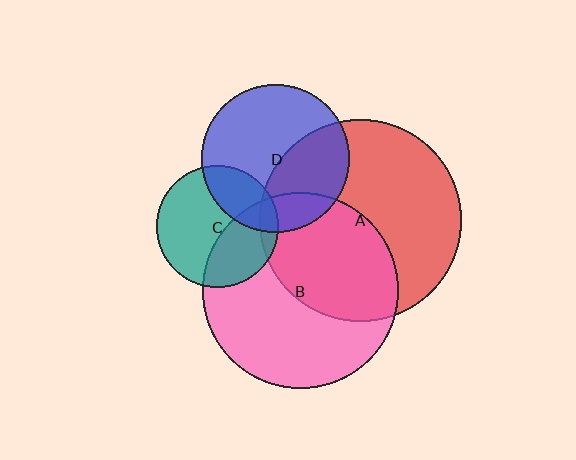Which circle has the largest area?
Circle A (red).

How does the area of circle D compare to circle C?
Approximately 1.5 times.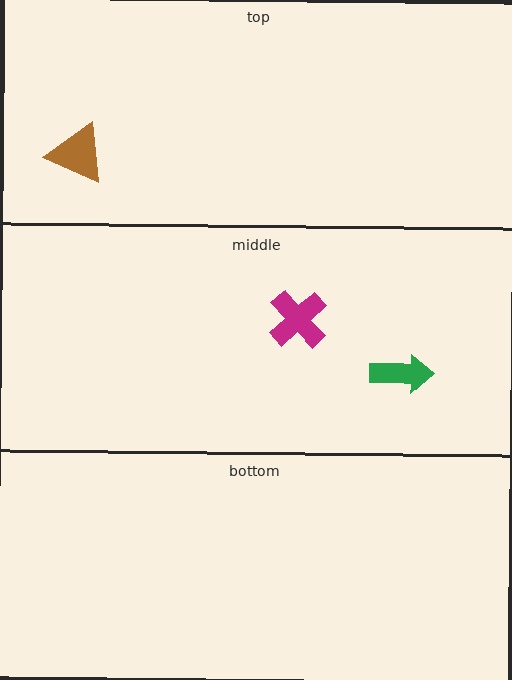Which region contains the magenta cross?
The middle region.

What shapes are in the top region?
The brown triangle.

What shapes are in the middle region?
The green arrow, the magenta cross.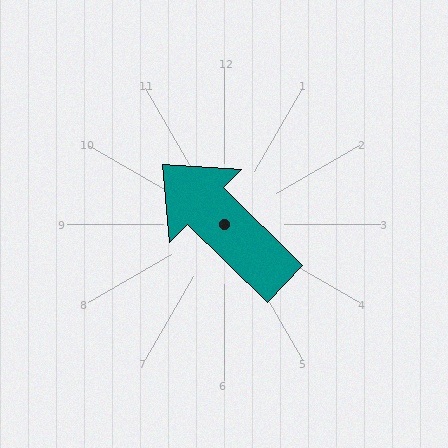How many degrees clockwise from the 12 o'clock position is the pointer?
Approximately 314 degrees.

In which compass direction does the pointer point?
Northwest.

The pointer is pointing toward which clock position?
Roughly 10 o'clock.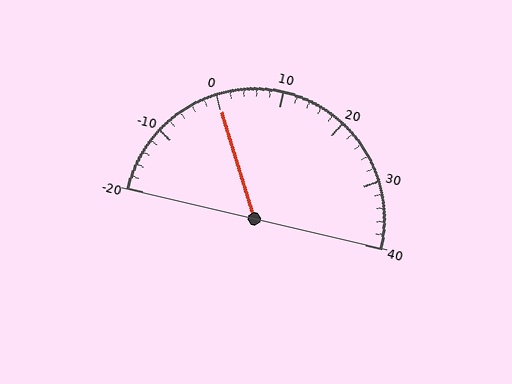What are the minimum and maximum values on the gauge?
The gauge ranges from -20 to 40.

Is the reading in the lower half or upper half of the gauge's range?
The reading is in the lower half of the range (-20 to 40).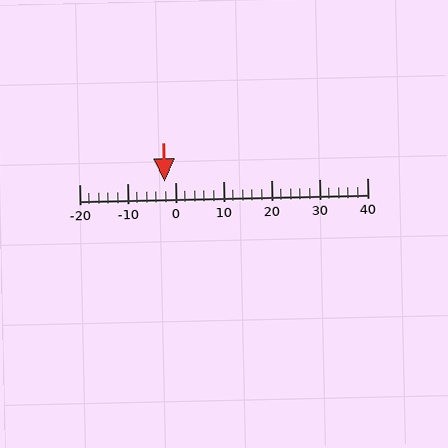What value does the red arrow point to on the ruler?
The red arrow points to approximately -2.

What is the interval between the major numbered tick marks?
The major tick marks are spaced 10 units apart.